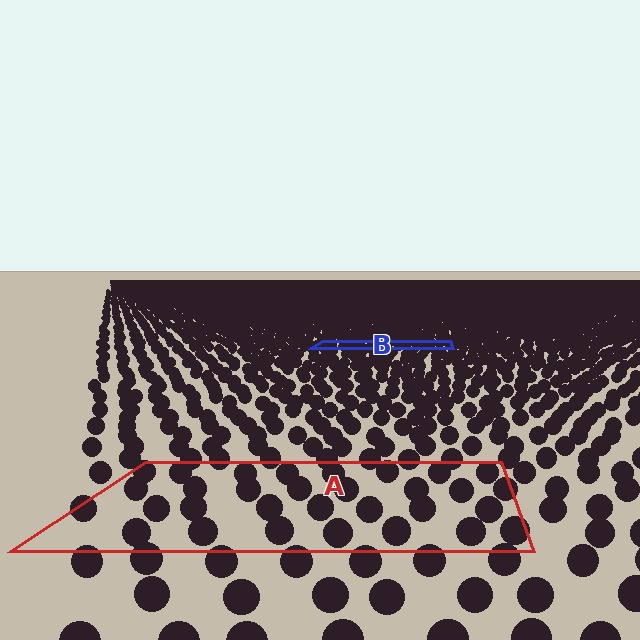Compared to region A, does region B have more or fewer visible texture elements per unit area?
Region B has more texture elements per unit area — they are packed more densely because it is farther away.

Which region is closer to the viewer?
Region A is closer. The texture elements there are larger and more spread out.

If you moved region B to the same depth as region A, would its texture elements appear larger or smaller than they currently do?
They would appear larger. At a closer depth, the same texture elements are projected at a bigger on-screen size.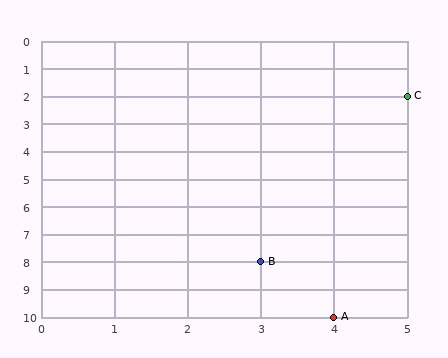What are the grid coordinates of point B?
Point B is at grid coordinates (3, 8).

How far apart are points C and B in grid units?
Points C and B are 2 columns and 6 rows apart (about 6.3 grid units diagonally).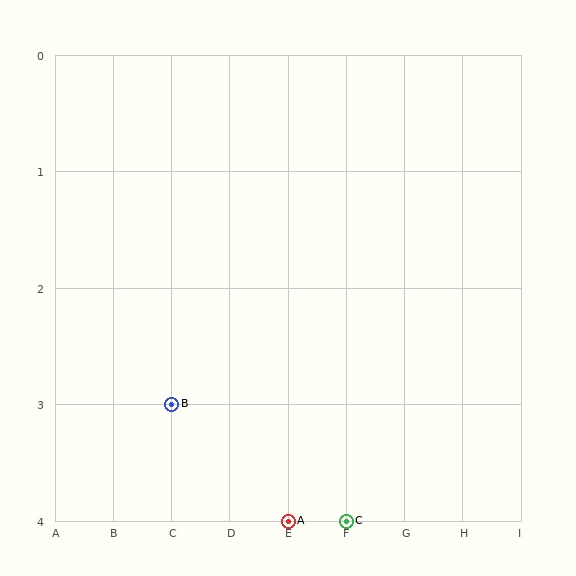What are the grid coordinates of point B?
Point B is at grid coordinates (C, 3).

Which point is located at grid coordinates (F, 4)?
Point C is at (F, 4).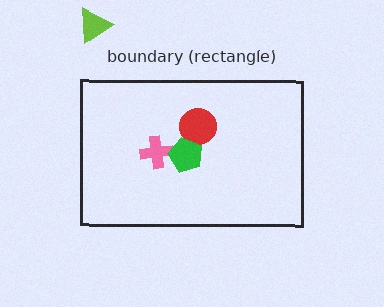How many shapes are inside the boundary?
3 inside, 1 outside.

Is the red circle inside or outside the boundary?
Inside.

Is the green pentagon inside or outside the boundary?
Inside.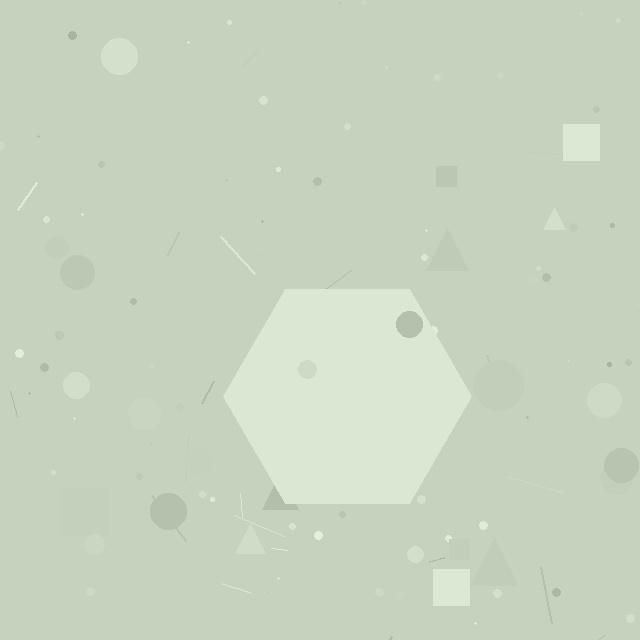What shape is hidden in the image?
A hexagon is hidden in the image.